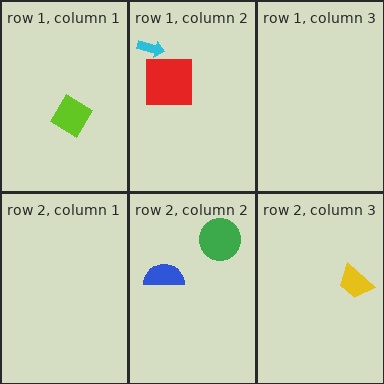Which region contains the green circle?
The row 2, column 2 region.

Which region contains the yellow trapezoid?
The row 2, column 3 region.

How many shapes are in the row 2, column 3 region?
1.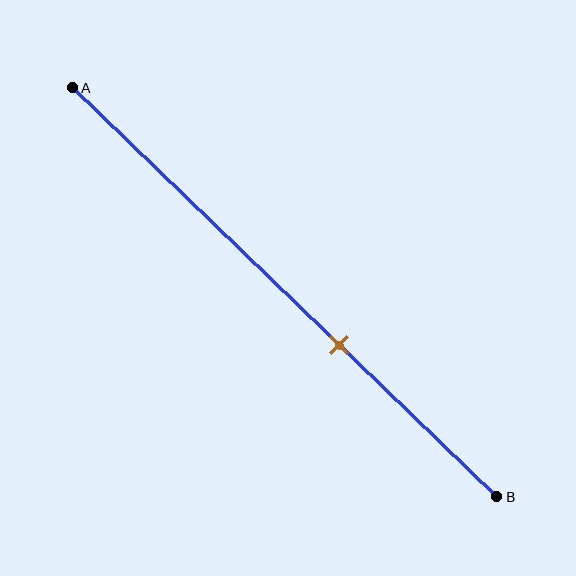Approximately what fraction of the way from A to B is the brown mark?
The brown mark is approximately 65% of the way from A to B.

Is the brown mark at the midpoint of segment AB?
No, the mark is at about 65% from A, not at the 50% midpoint.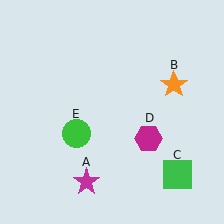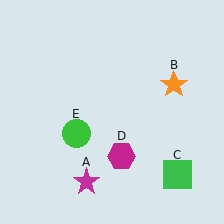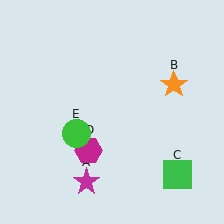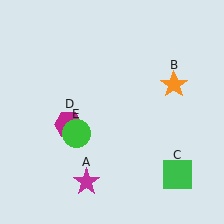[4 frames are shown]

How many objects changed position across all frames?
1 object changed position: magenta hexagon (object D).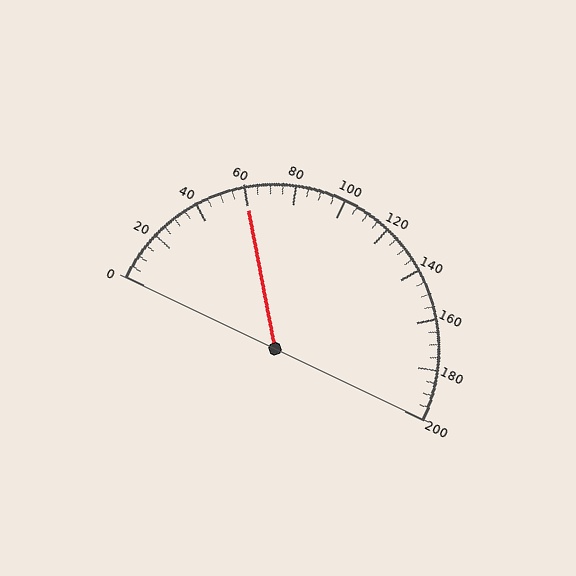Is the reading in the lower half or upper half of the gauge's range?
The reading is in the lower half of the range (0 to 200).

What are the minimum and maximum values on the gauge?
The gauge ranges from 0 to 200.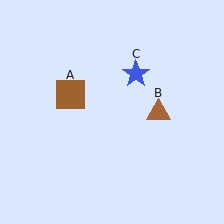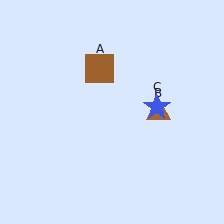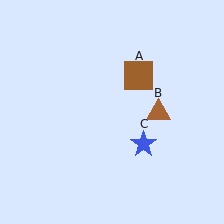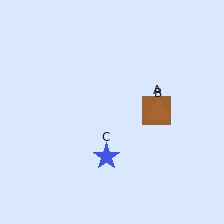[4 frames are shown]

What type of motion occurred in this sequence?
The brown square (object A), blue star (object C) rotated clockwise around the center of the scene.